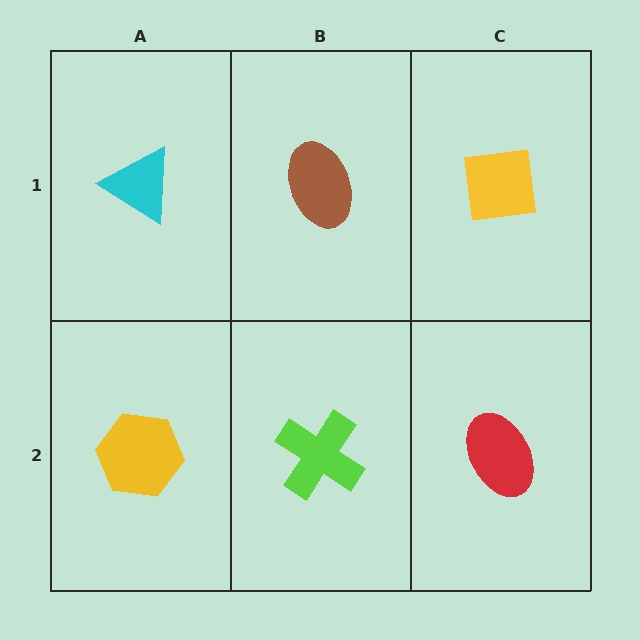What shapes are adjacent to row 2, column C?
A yellow square (row 1, column C), a lime cross (row 2, column B).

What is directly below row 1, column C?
A red ellipse.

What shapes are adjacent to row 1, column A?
A yellow hexagon (row 2, column A), a brown ellipse (row 1, column B).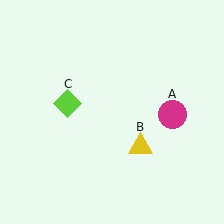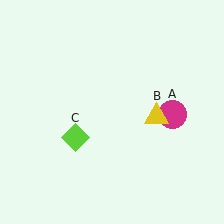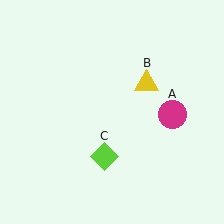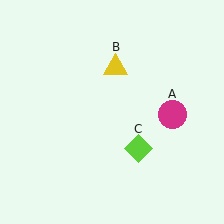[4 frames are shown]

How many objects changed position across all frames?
2 objects changed position: yellow triangle (object B), lime diamond (object C).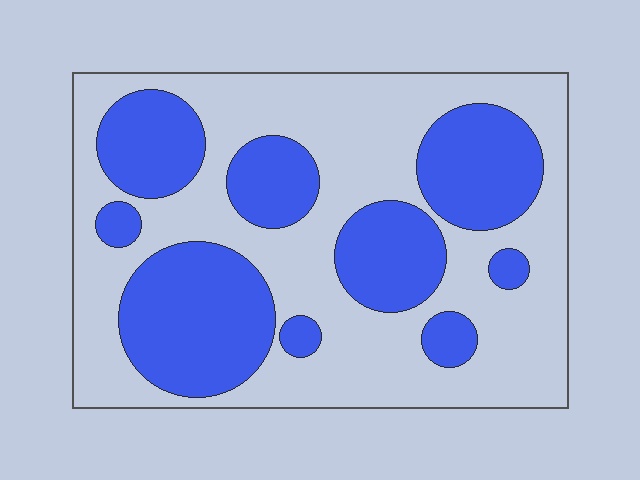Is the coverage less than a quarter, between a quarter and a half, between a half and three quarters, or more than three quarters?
Between a quarter and a half.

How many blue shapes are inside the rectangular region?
9.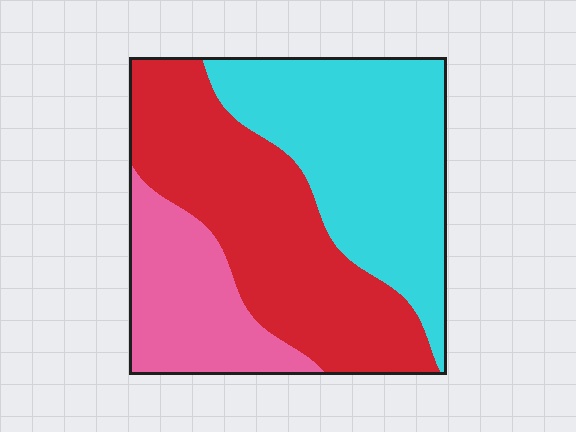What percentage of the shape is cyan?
Cyan covers around 40% of the shape.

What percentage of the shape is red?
Red covers about 40% of the shape.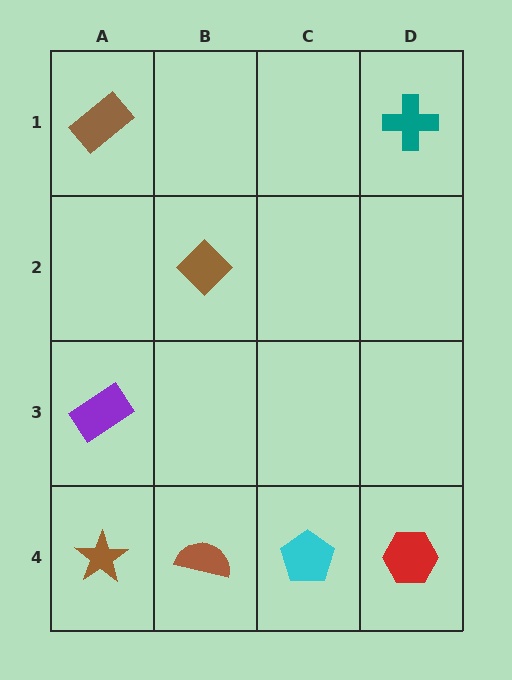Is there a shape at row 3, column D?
No, that cell is empty.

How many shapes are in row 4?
4 shapes.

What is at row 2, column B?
A brown diamond.